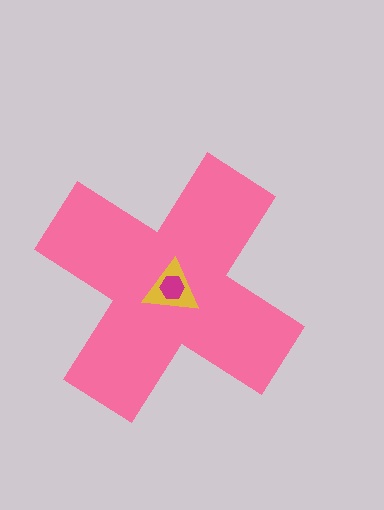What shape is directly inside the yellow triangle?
The magenta hexagon.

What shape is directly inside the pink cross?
The yellow triangle.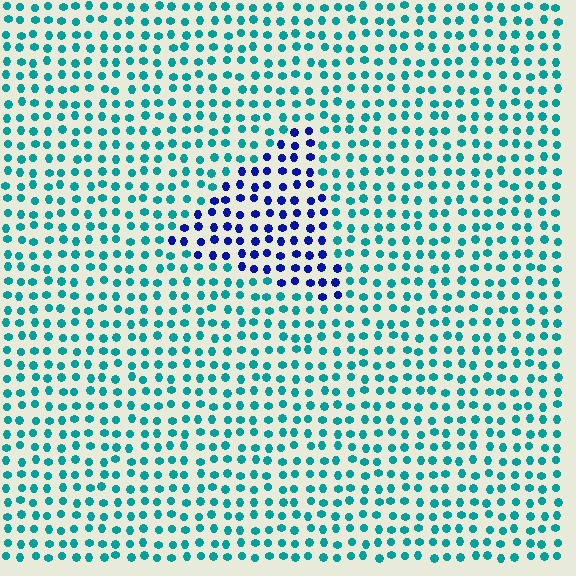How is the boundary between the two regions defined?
The boundary is defined purely by a slight shift in hue (about 57 degrees). Spacing, size, and orientation are identical on both sides.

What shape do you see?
I see a triangle.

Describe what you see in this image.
The image is filled with small teal elements in a uniform arrangement. A triangle-shaped region is visible where the elements are tinted to a slightly different hue, forming a subtle color boundary.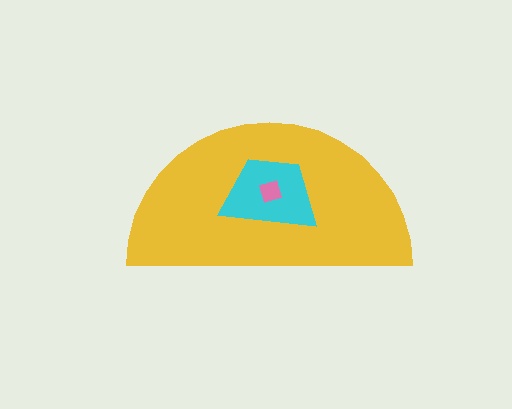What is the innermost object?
The pink diamond.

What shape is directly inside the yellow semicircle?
The cyan trapezoid.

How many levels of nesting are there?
3.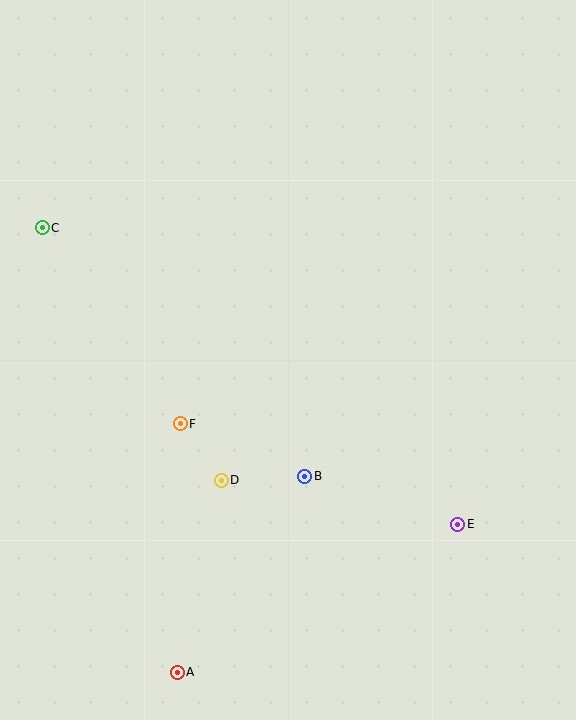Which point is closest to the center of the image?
Point B at (305, 476) is closest to the center.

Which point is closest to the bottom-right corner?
Point E is closest to the bottom-right corner.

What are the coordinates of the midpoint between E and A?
The midpoint between E and A is at (318, 598).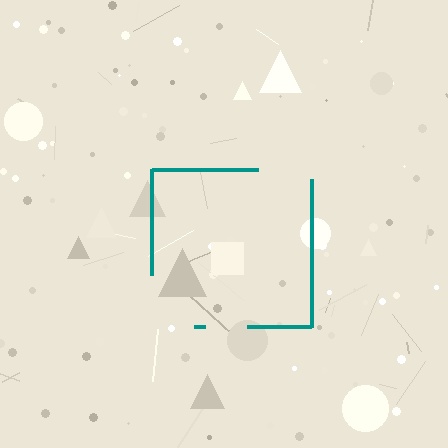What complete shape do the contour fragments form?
The contour fragments form a square.